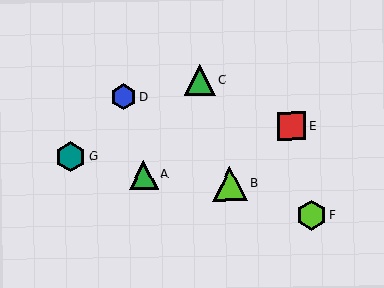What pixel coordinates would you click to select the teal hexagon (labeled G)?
Click at (71, 156) to select the teal hexagon G.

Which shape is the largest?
The lime triangle (labeled B) is the largest.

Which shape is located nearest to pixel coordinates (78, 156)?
The teal hexagon (labeled G) at (71, 156) is nearest to that location.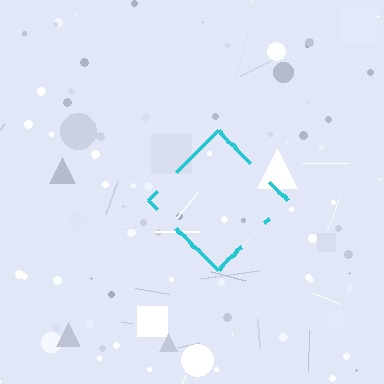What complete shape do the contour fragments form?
The contour fragments form a diamond.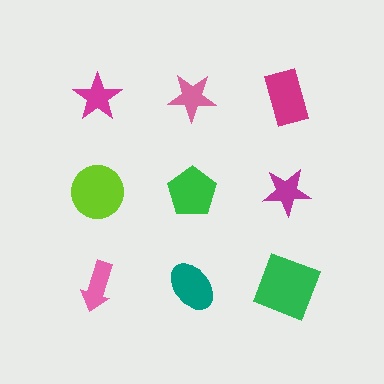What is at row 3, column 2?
A teal ellipse.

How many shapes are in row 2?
3 shapes.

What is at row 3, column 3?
A green square.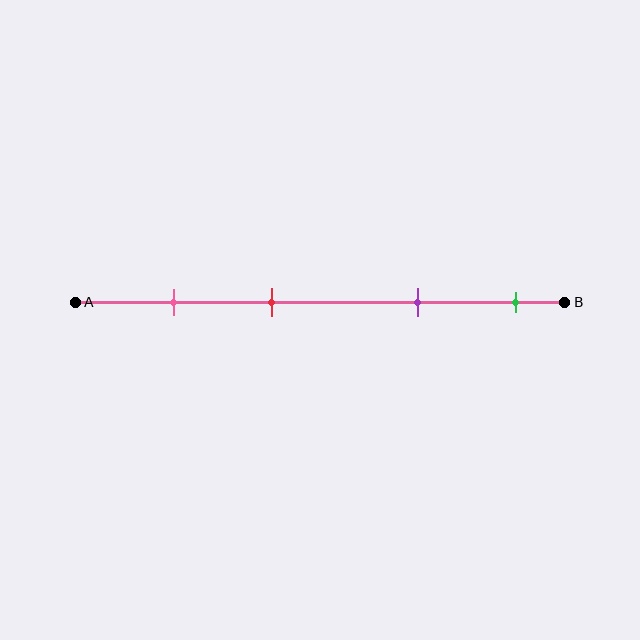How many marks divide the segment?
There are 4 marks dividing the segment.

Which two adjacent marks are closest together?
The pink and red marks are the closest adjacent pair.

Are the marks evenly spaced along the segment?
No, the marks are not evenly spaced.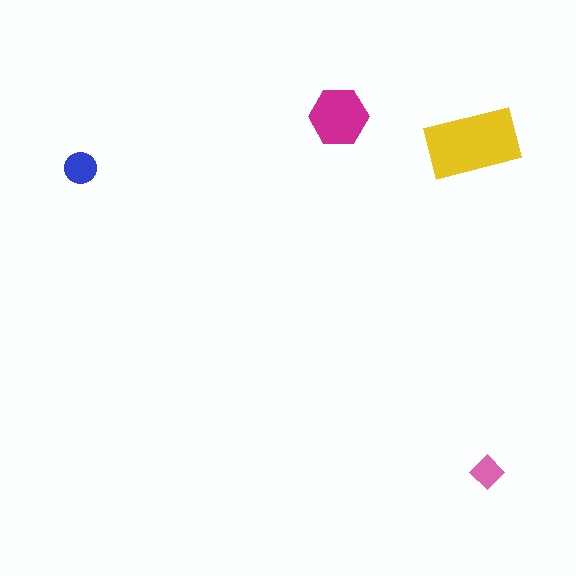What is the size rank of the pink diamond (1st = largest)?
4th.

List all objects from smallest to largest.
The pink diamond, the blue circle, the magenta hexagon, the yellow rectangle.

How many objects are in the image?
There are 4 objects in the image.